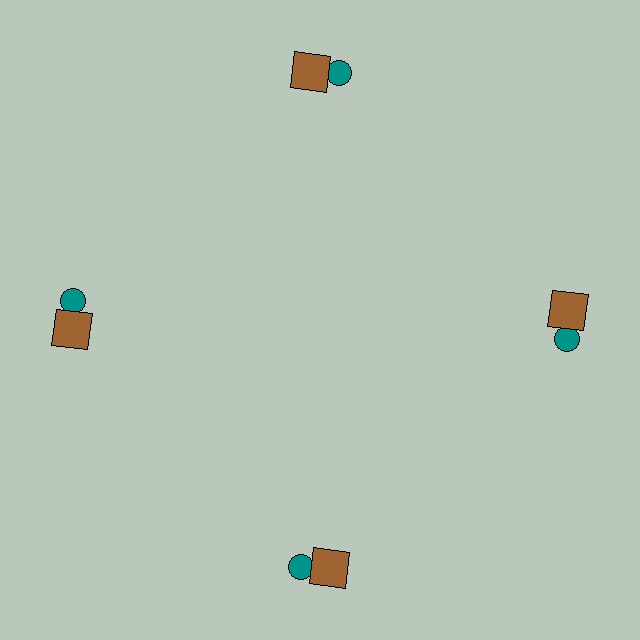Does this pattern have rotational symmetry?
Yes, this pattern has 4-fold rotational symmetry. It looks the same after rotating 90 degrees around the center.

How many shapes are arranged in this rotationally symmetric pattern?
There are 8 shapes, arranged in 4 groups of 2.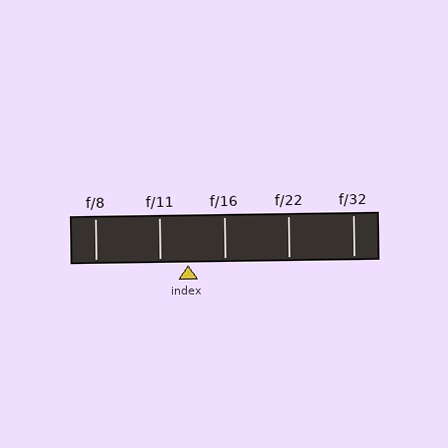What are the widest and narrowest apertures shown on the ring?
The widest aperture shown is f/8 and the narrowest is f/32.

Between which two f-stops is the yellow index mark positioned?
The index mark is between f/11 and f/16.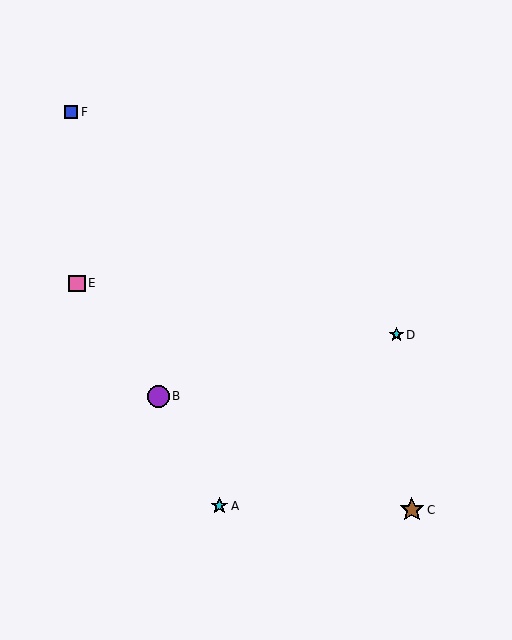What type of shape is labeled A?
Shape A is a cyan star.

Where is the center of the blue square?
The center of the blue square is at (71, 112).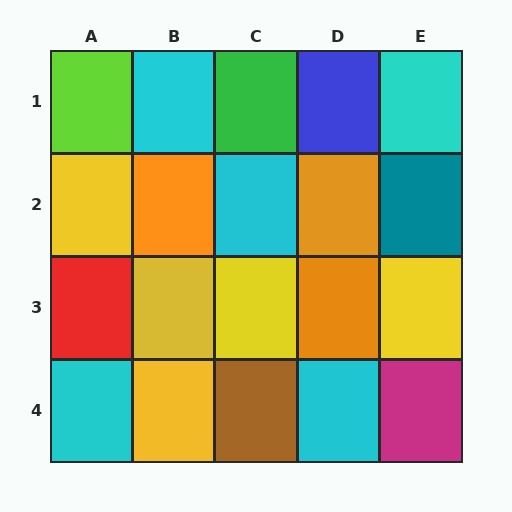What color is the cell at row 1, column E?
Cyan.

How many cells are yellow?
5 cells are yellow.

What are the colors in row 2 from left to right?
Yellow, orange, cyan, orange, teal.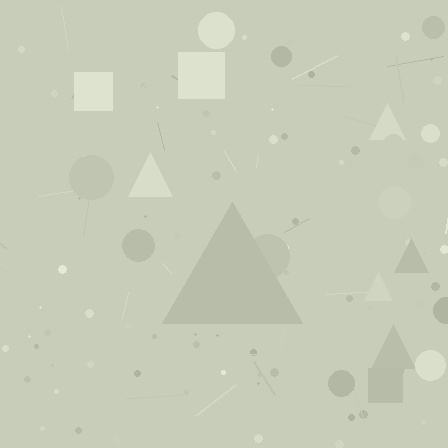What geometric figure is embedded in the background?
A triangle is embedded in the background.